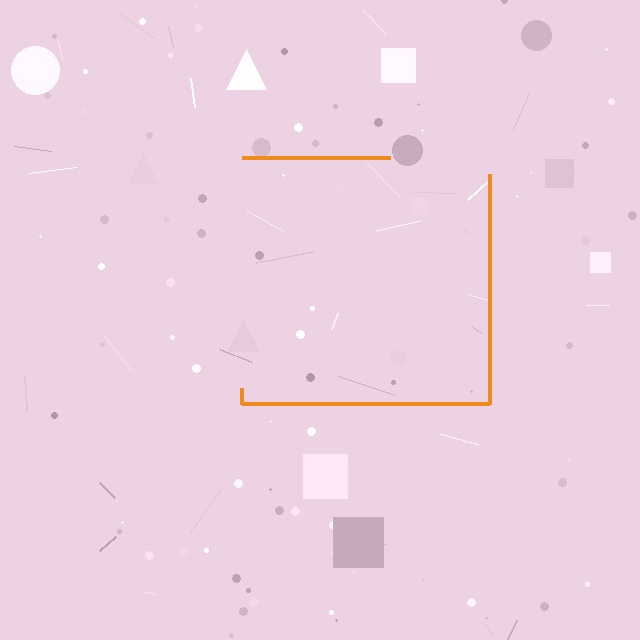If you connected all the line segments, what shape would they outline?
They would outline a square.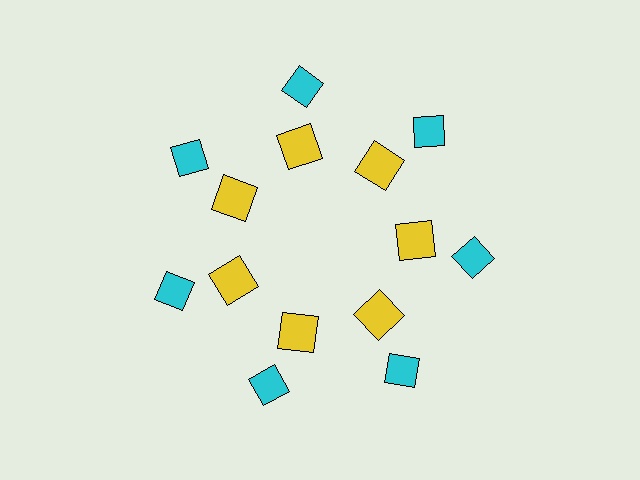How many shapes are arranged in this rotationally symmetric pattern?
There are 14 shapes, arranged in 7 groups of 2.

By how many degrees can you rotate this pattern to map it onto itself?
The pattern maps onto itself every 51 degrees of rotation.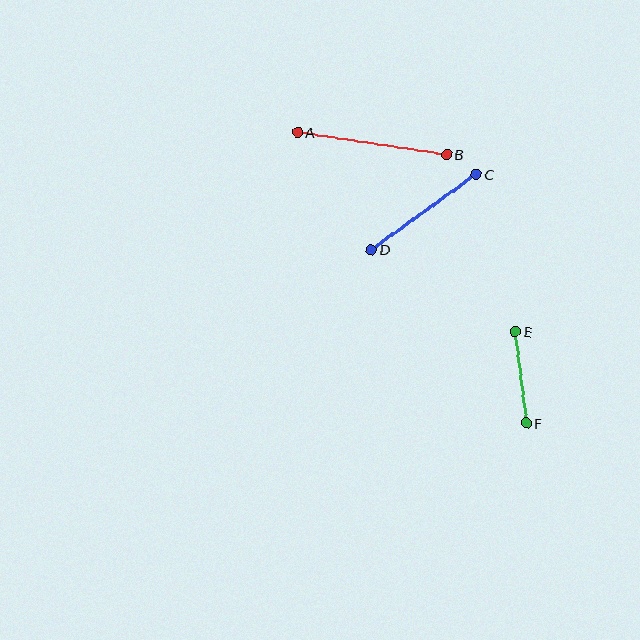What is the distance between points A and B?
The distance is approximately 151 pixels.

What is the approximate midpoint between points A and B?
The midpoint is at approximately (372, 143) pixels.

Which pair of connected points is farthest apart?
Points A and B are farthest apart.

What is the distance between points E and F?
The distance is approximately 92 pixels.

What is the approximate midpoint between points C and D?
The midpoint is at approximately (424, 212) pixels.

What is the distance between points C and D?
The distance is approximately 129 pixels.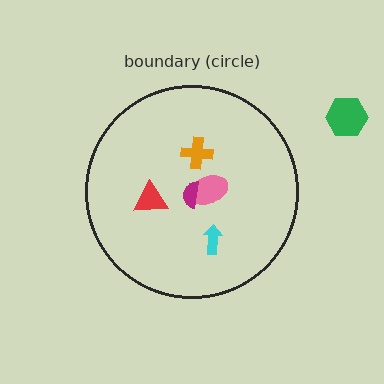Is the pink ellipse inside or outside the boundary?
Inside.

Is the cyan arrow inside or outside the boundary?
Inside.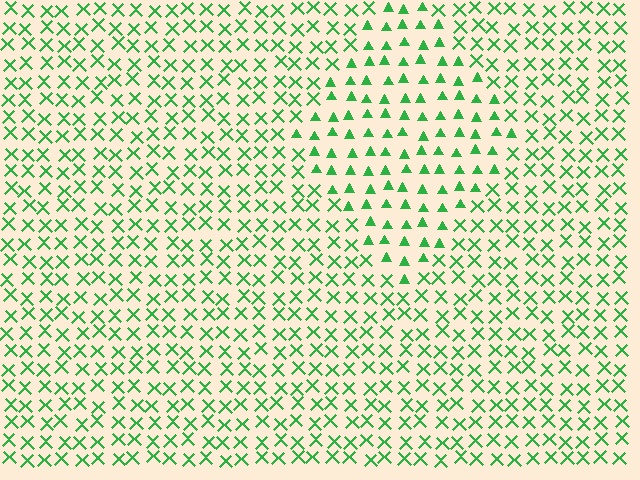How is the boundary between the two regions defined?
The boundary is defined by a change in element shape: triangles inside vs. X marks outside. All elements share the same color and spacing.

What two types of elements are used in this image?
The image uses triangles inside the diamond region and X marks outside it.